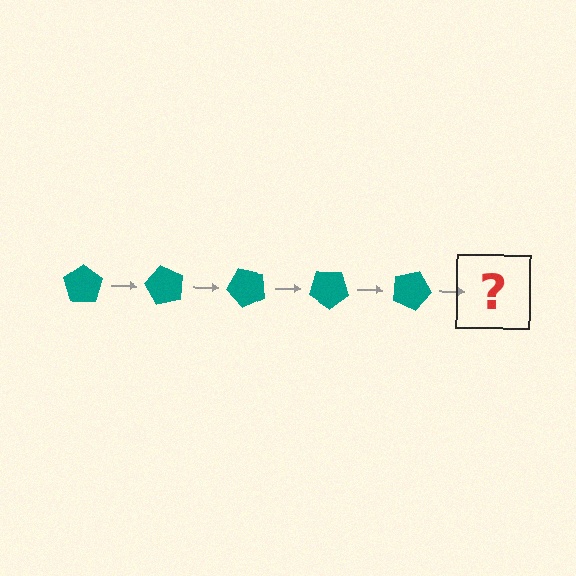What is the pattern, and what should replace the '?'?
The pattern is that the pentagon rotates 60 degrees each step. The '?' should be a teal pentagon rotated 300 degrees.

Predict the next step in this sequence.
The next step is a teal pentagon rotated 300 degrees.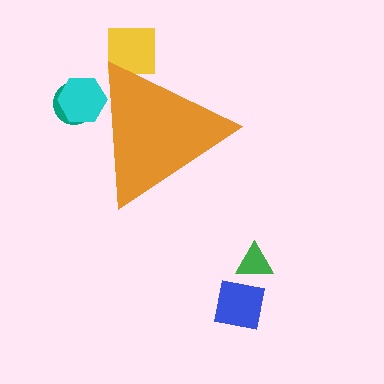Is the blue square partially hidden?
No, the blue square is fully visible.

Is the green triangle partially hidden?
No, the green triangle is fully visible.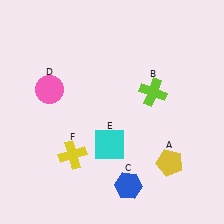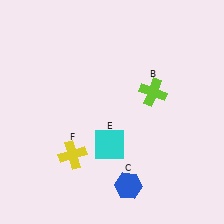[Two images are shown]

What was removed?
The yellow pentagon (A), the pink circle (D) were removed in Image 2.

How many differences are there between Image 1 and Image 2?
There are 2 differences between the two images.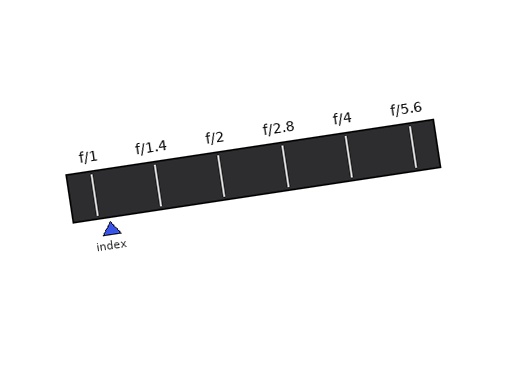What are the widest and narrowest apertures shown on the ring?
The widest aperture shown is f/1 and the narrowest is f/5.6.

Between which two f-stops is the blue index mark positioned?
The index mark is between f/1 and f/1.4.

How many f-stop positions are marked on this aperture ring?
There are 6 f-stop positions marked.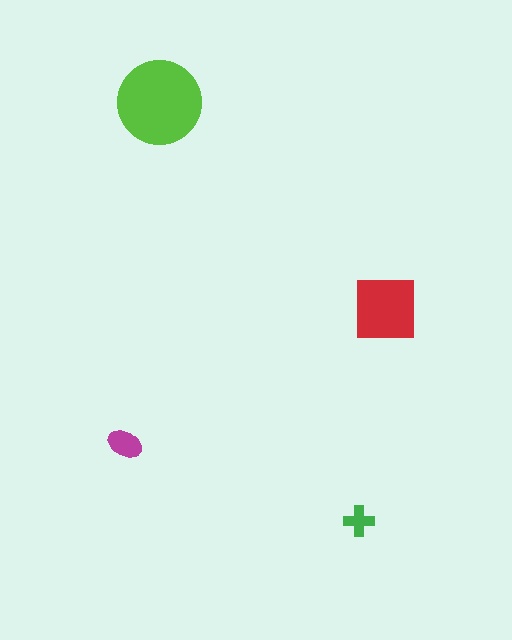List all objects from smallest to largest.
The green cross, the magenta ellipse, the red square, the lime circle.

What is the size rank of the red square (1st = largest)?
2nd.